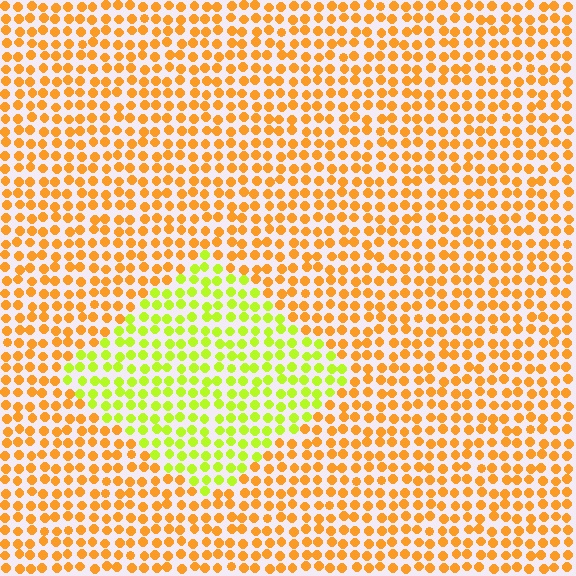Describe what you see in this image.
The image is filled with small orange elements in a uniform arrangement. A diamond-shaped region is visible where the elements are tinted to a slightly different hue, forming a subtle color boundary.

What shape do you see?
I see a diamond.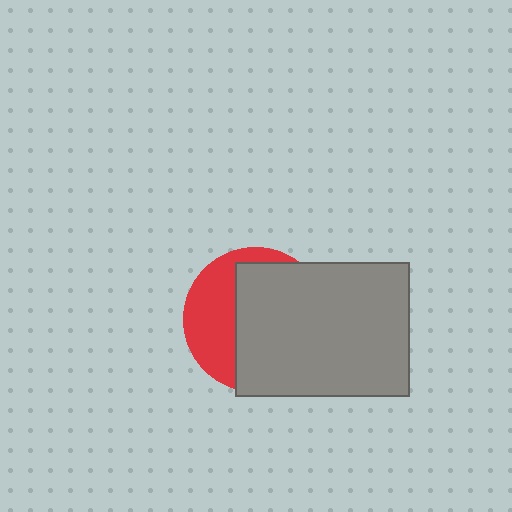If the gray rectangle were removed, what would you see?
You would see the complete red circle.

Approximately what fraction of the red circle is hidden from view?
Roughly 63% of the red circle is hidden behind the gray rectangle.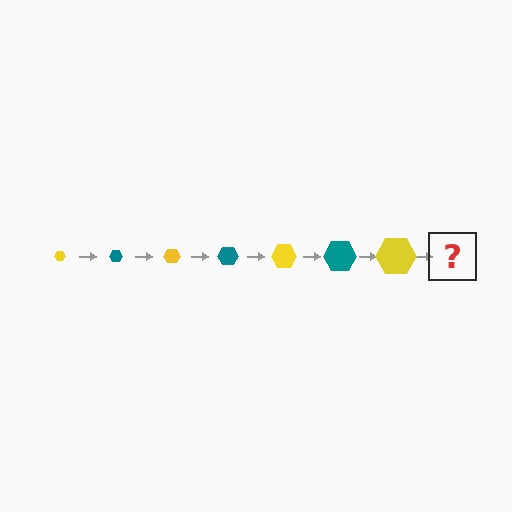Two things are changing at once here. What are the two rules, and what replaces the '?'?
The two rules are that the hexagon grows larger each step and the color cycles through yellow and teal. The '?' should be a teal hexagon, larger than the previous one.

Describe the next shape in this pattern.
It should be a teal hexagon, larger than the previous one.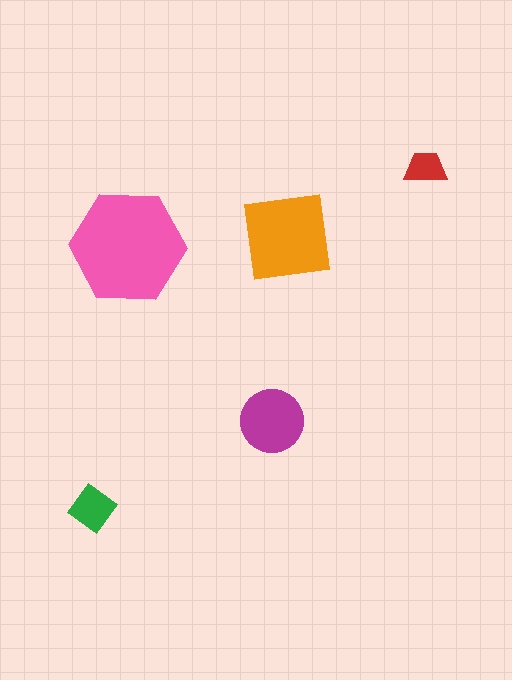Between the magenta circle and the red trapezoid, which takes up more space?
The magenta circle.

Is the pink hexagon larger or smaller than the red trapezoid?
Larger.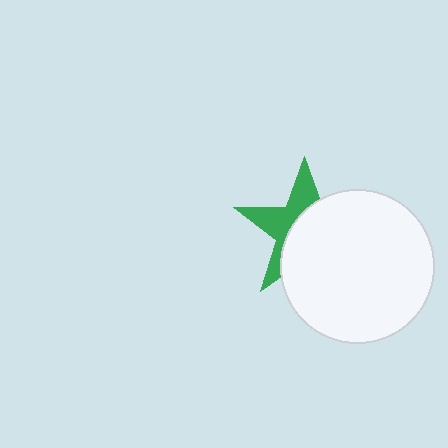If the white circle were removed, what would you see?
You would see the complete green star.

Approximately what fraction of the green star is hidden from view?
Roughly 59% of the green star is hidden behind the white circle.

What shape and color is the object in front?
The object in front is a white circle.